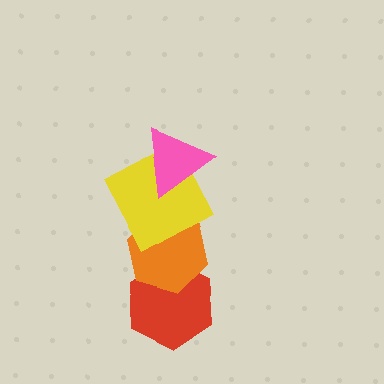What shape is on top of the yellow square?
The pink triangle is on top of the yellow square.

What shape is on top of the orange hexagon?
The yellow square is on top of the orange hexagon.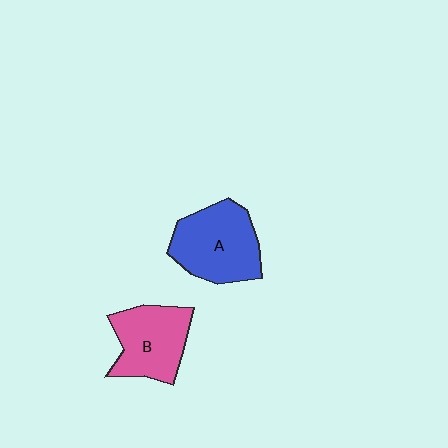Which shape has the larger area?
Shape A (blue).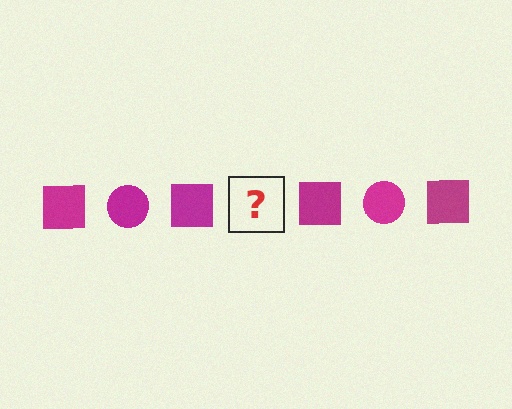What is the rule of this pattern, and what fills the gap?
The rule is that the pattern cycles through square, circle shapes in magenta. The gap should be filled with a magenta circle.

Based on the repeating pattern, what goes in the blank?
The blank should be a magenta circle.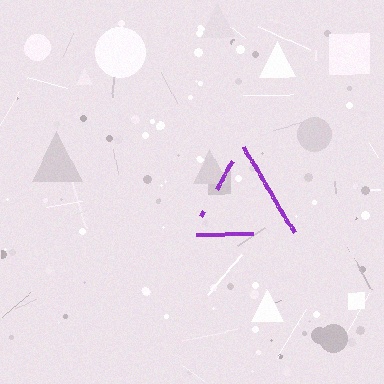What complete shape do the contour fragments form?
The contour fragments form a triangle.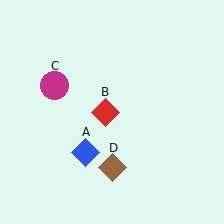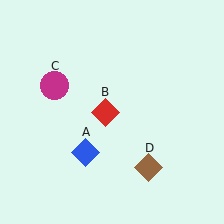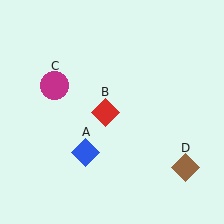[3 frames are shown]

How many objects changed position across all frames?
1 object changed position: brown diamond (object D).